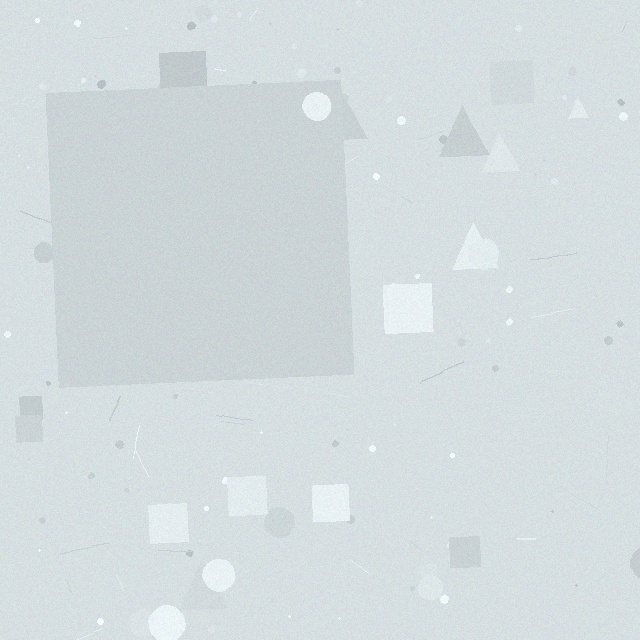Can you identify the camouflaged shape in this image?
The camouflaged shape is a square.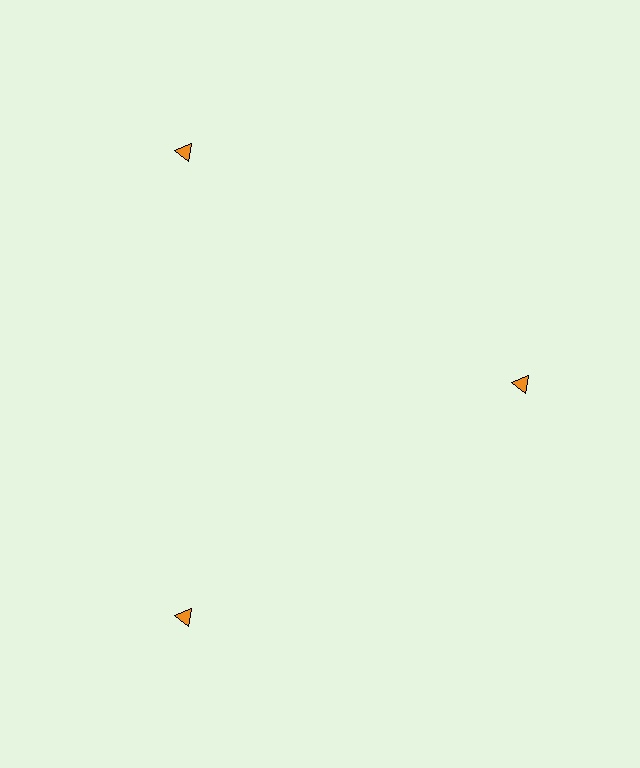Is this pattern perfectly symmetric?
No. The 3 orange triangles are arranged in a ring, but one element near the 3 o'clock position is pulled inward toward the center, breaking the 3-fold rotational symmetry.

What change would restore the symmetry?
The symmetry would be restored by moving it outward, back onto the ring so that all 3 triangles sit at equal angles and equal distance from the center.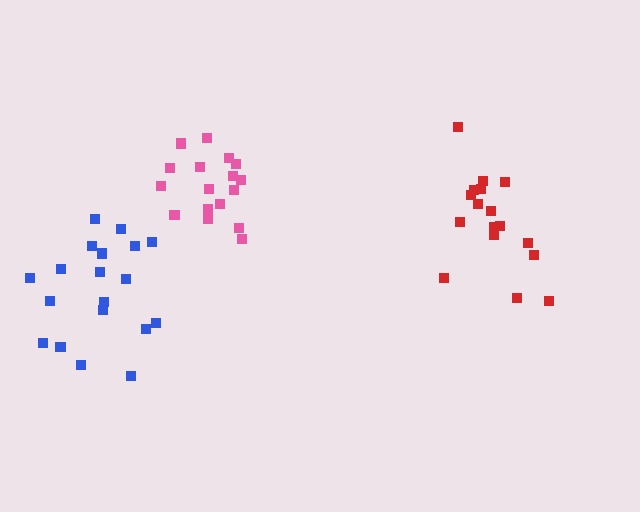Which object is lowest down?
The blue cluster is bottommost.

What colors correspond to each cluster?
The clusters are colored: pink, red, blue.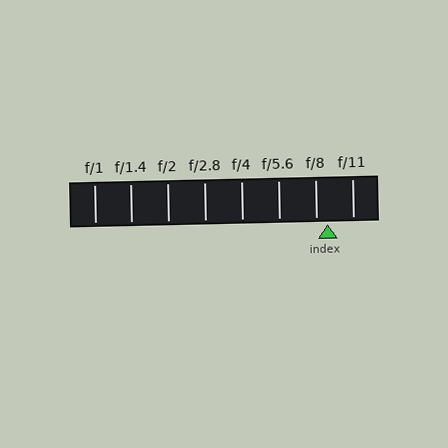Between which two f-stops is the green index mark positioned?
The index mark is between f/8 and f/11.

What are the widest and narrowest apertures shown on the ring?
The widest aperture shown is f/1 and the narrowest is f/11.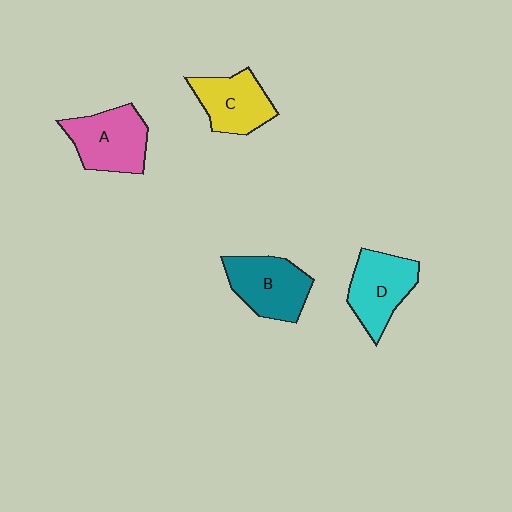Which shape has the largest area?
Shape A (pink).